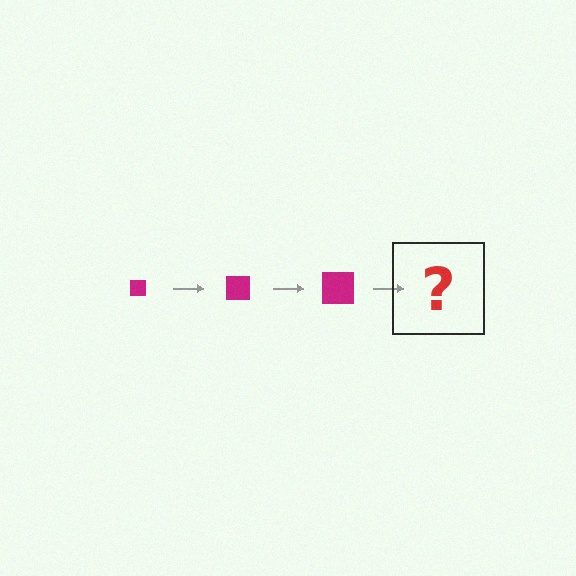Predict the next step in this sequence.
The next step is a magenta square, larger than the previous one.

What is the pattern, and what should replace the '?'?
The pattern is that the square gets progressively larger each step. The '?' should be a magenta square, larger than the previous one.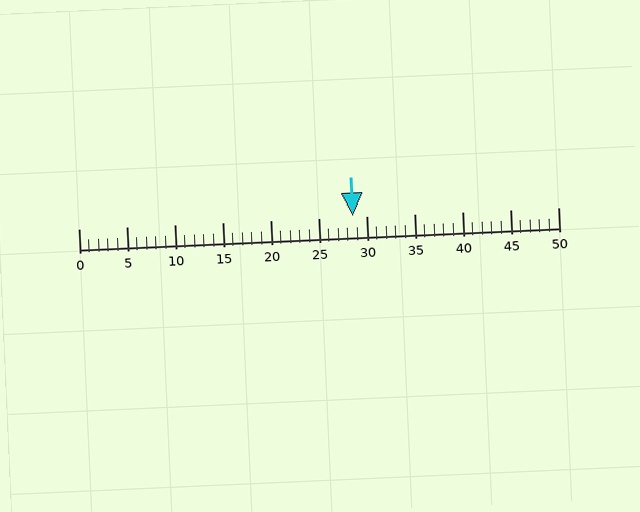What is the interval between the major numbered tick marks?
The major tick marks are spaced 5 units apart.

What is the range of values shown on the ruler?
The ruler shows values from 0 to 50.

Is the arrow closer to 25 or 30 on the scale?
The arrow is closer to 30.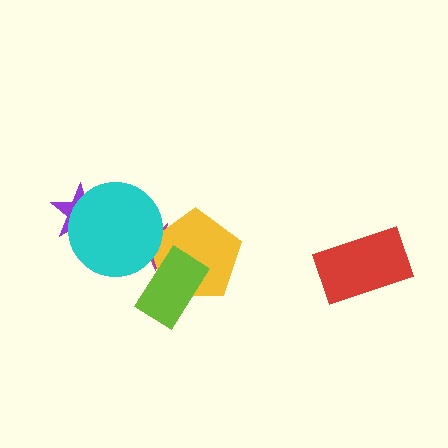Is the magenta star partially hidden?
Yes, it is partially covered by another shape.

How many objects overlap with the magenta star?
3 objects overlap with the magenta star.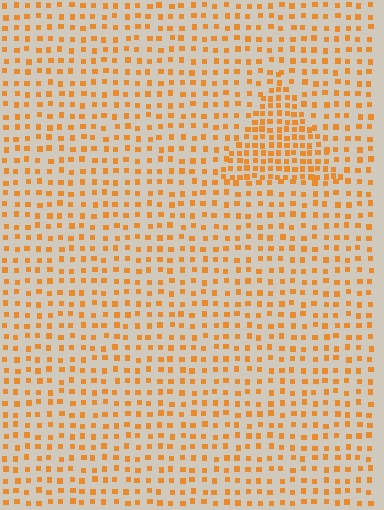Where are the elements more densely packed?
The elements are more densely packed inside the triangle boundary.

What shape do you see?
I see a triangle.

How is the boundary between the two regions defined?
The boundary is defined by a change in element density (approximately 2.0x ratio). All elements are the same color, size, and shape.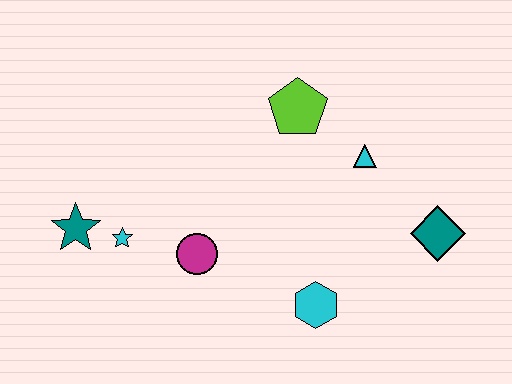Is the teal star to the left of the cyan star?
Yes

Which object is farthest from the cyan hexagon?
The teal star is farthest from the cyan hexagon.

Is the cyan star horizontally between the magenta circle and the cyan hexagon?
No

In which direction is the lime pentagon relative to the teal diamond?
The lime pentagon is to the left of the teal diamond.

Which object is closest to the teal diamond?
The cyan triangle is closest to the teal diamond.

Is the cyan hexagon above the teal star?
No